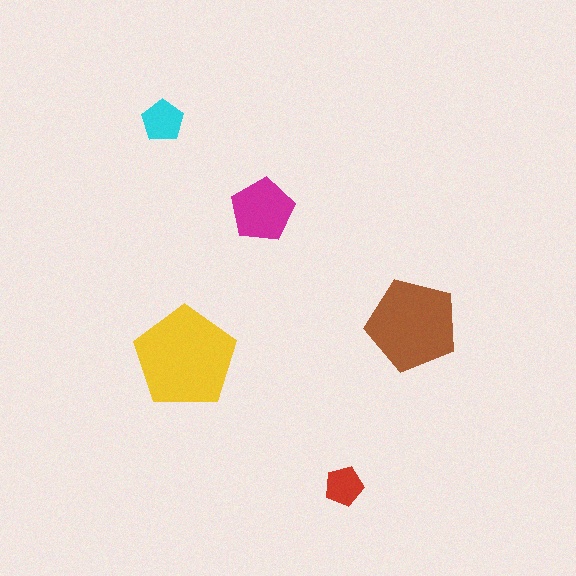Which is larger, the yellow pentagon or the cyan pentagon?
The yellow one.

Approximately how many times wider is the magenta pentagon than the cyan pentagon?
About 1.5 times wider.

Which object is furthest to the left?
The cyan pentagon is leftmost.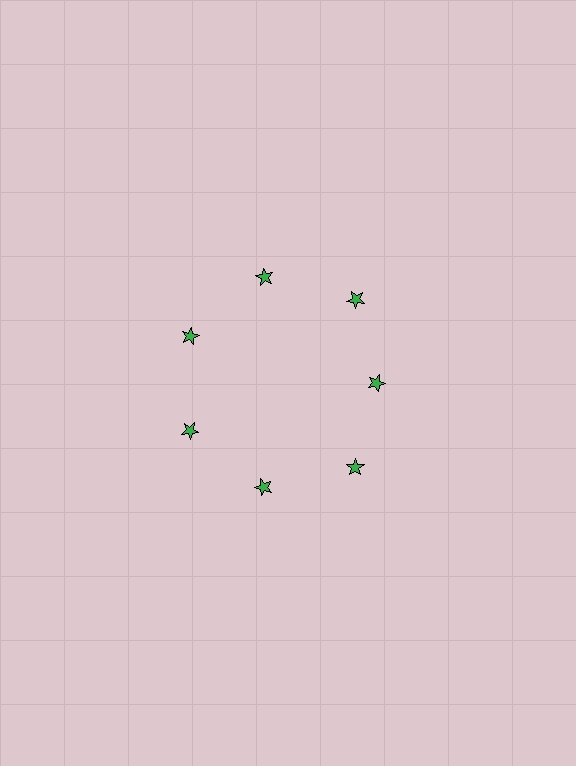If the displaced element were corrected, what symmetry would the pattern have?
It would have 7-fold rotational symmetry — the pattern would map onto itself every 51 degrees.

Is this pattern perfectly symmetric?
No. The 7 green stars are arranged in a ring, but one element near the 3 o'clock position is pulled inward toward the center, breaking the 7-fold rotational symmetry.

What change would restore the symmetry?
The symmetry would be restored by moving it outward, back onto the ring so that all 7 stars sit at equal angles and equal distance from the center.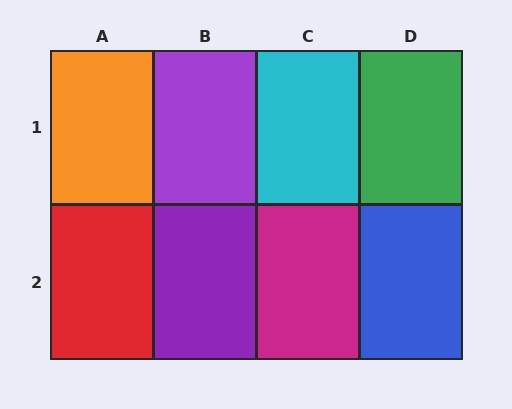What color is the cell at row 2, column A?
Red.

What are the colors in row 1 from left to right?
Orange, purple, cyan, green.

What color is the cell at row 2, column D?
Blue.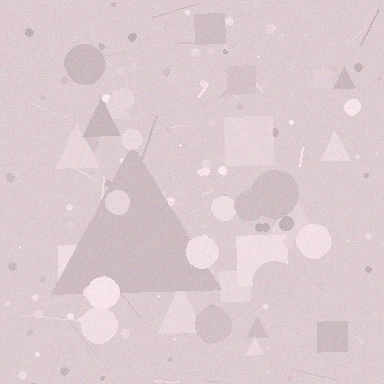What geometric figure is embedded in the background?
A triangle is embedded in the background.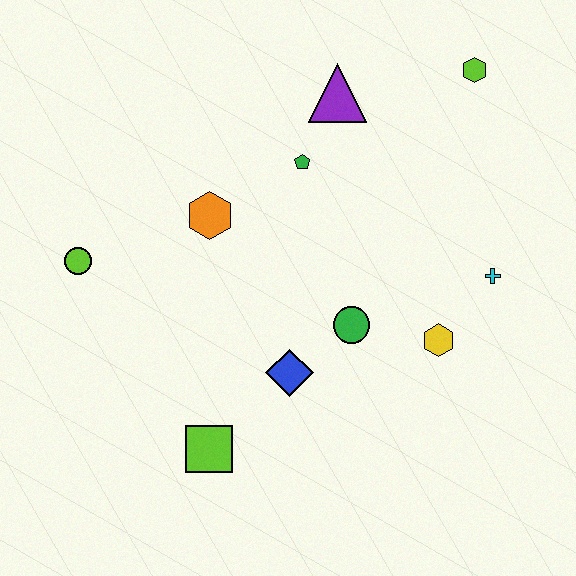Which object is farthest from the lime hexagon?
The lime square is farthest from the lime hexagon.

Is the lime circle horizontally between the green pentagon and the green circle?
No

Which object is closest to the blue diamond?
The green circle is closest to the blue diamond.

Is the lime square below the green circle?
Yes